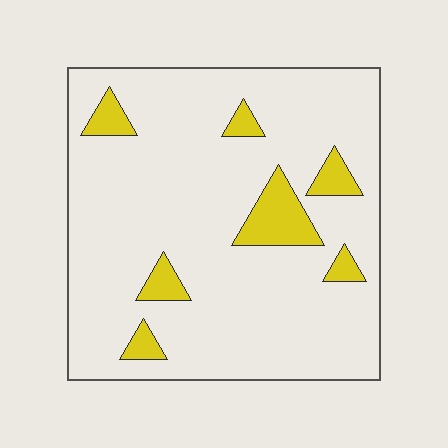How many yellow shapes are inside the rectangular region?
7.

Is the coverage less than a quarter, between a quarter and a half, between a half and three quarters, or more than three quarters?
Less than a quarter.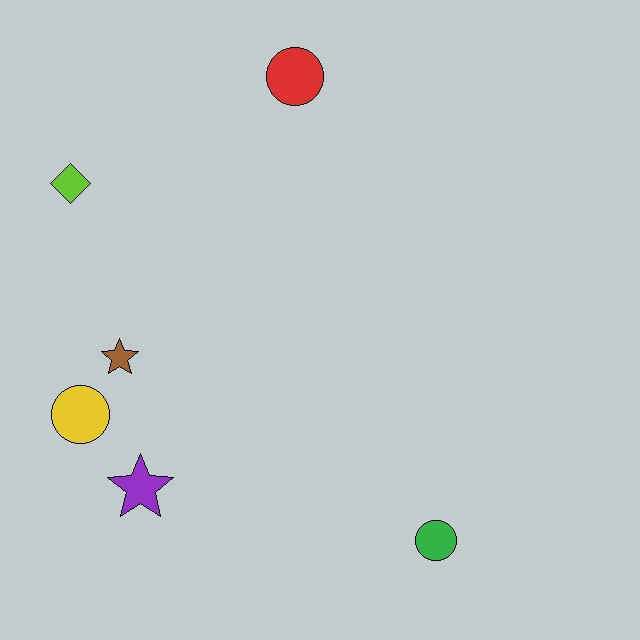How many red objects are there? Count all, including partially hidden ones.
There is 1 red object.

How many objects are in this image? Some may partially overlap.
There are 6 objects.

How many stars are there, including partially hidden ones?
There are 2 stars.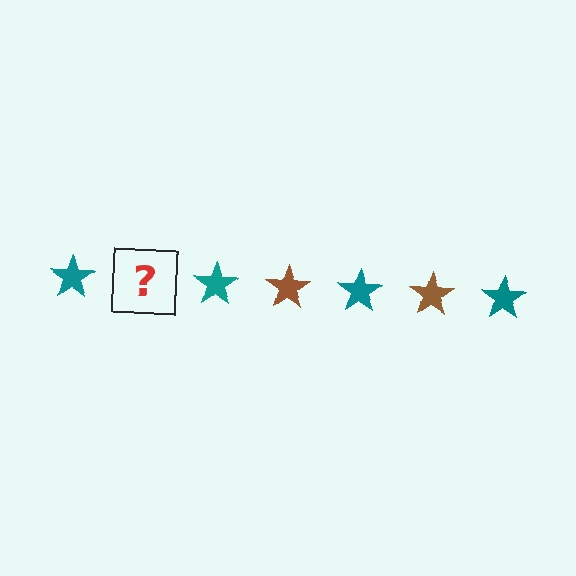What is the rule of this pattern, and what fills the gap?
The rule is that the pattern cycles through teal, brown stars. The gap should be filled with a brown star.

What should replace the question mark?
The question mark should be replaced with a brown star.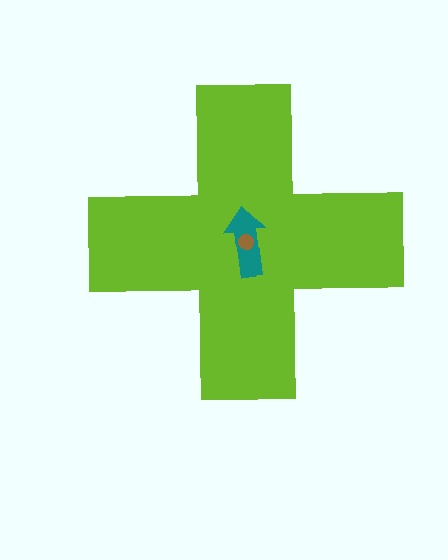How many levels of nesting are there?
3.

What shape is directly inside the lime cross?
The teal arrow.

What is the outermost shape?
The lime cross.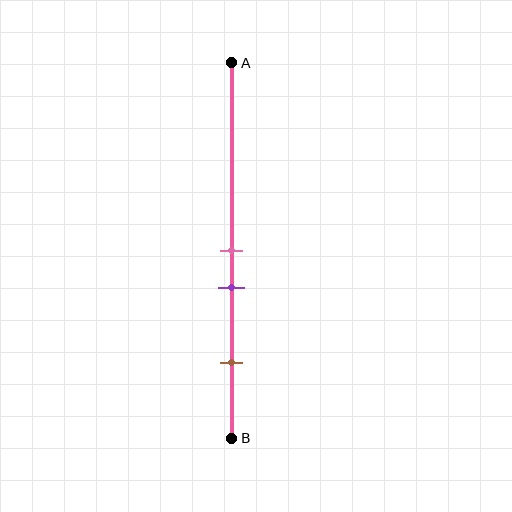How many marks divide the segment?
There are 3 marks dividing the segment.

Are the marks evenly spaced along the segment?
No, the marks are not evenly spaced.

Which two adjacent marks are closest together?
The pink and purple marks are the closest adjacent pair.